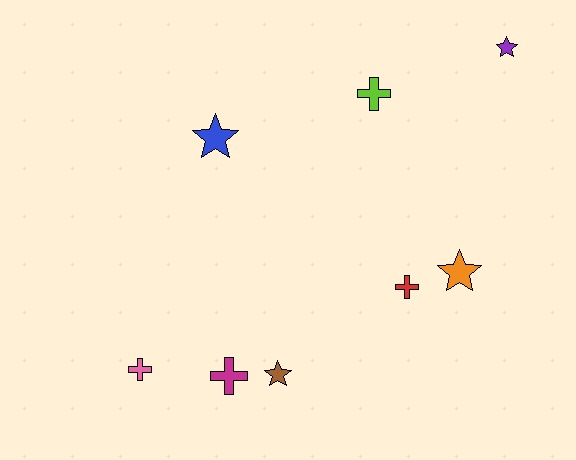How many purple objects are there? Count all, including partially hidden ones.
There is 1 purple object.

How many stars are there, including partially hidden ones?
There are 4 stars.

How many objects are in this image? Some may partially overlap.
There are 8 objects.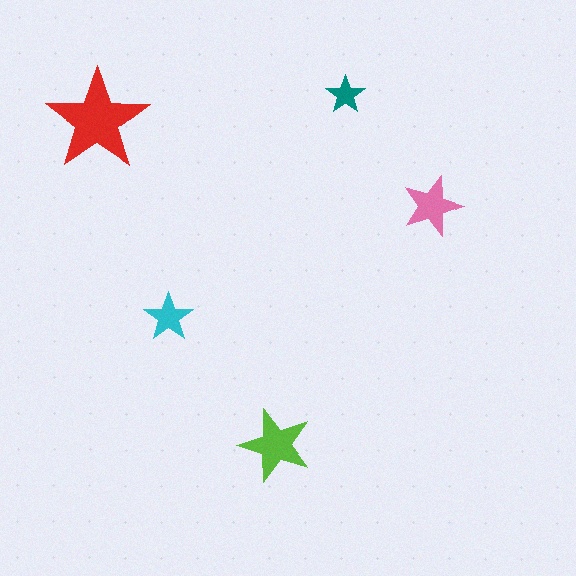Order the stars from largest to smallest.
the red one, the lime one, the pink one, the cyan one, the teal one.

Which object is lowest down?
The lime star is bottommost.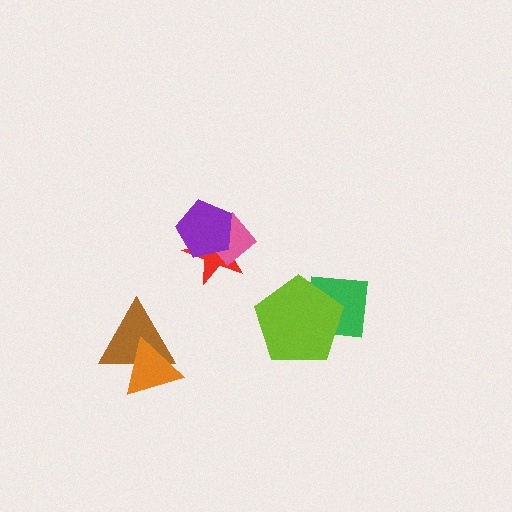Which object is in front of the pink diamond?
The purple pentagon is in front of the pink diamond.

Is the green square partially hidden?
Yes, it is partially covered by another shape.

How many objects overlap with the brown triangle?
1 object overlaps with the brown triangle.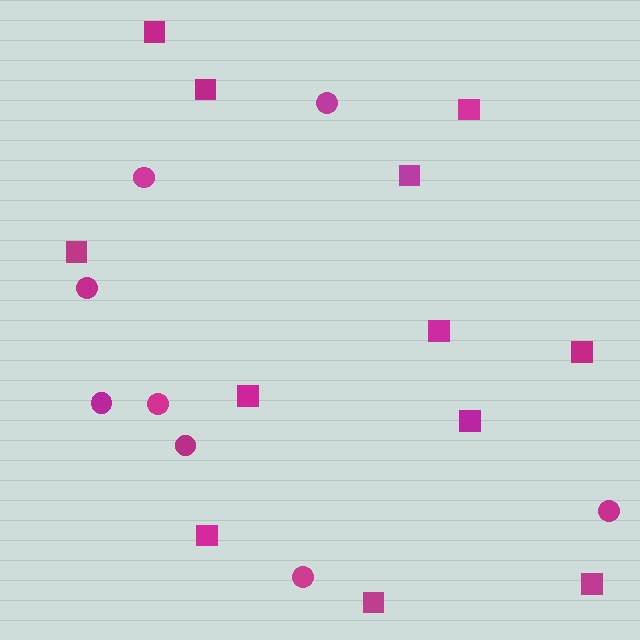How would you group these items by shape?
There are 2 groups: one group of squares (12) and one group of circles (8).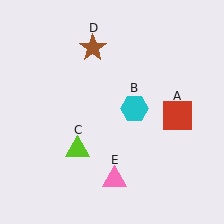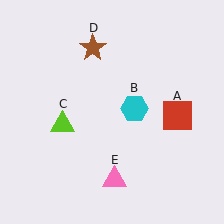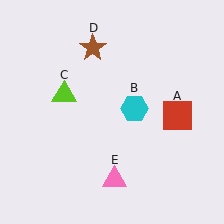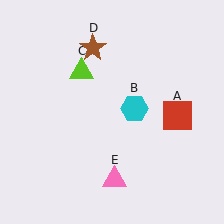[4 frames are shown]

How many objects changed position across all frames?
1 object changed position: lime triangle (object C).